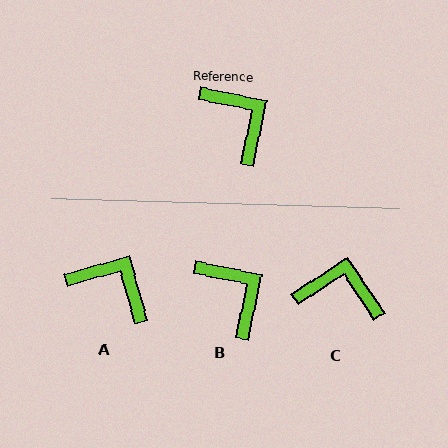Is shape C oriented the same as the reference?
No, it is off by about 45 degrees.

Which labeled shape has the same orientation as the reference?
B.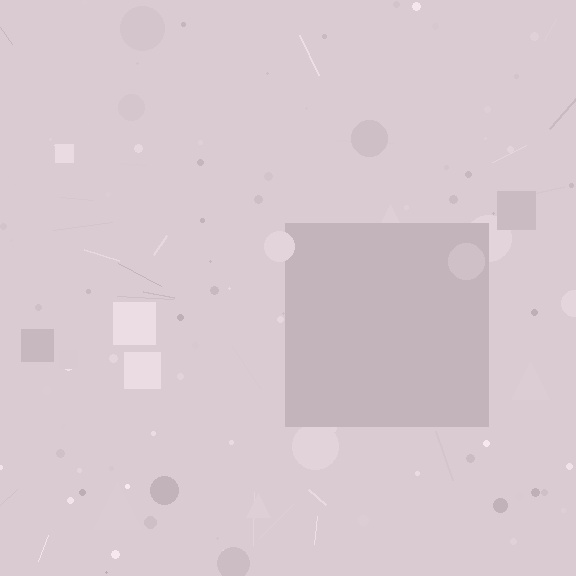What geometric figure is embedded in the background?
A square is embedded in the background.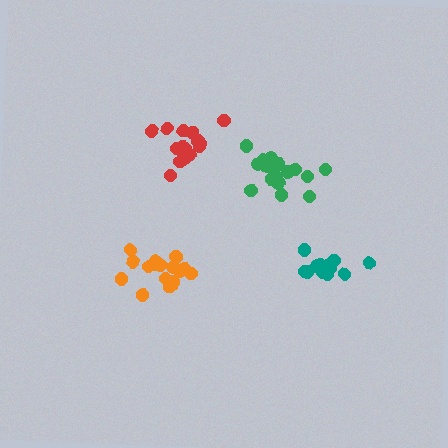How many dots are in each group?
Group 1: 14 dots, Group 2: 17 dots, Group 3: 19 dots, Group 4: 18 dots (68 total).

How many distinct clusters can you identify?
There are 4 distinct clusters.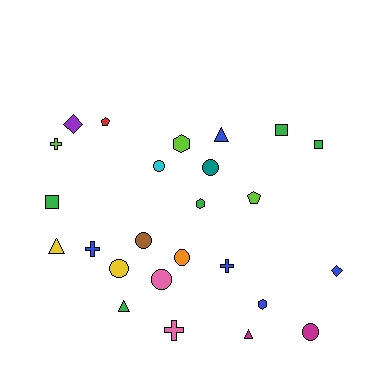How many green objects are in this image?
There are 5 green objects.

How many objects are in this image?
There are 25 objects.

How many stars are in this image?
There are no stars.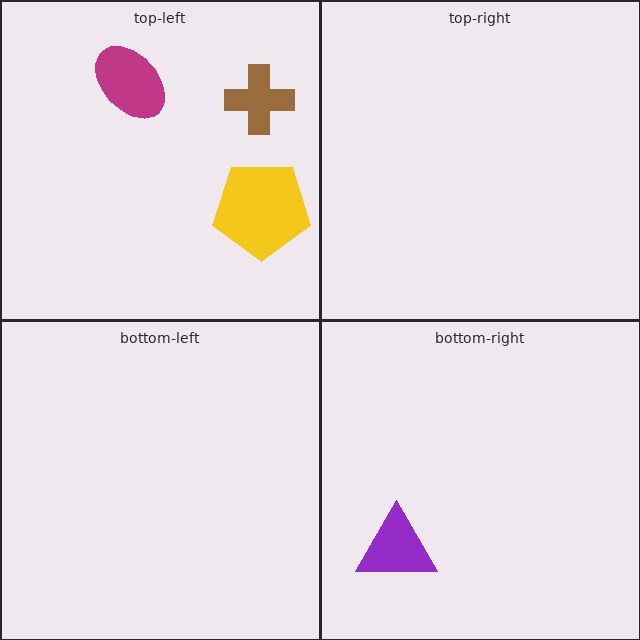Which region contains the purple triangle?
The bottom-right region.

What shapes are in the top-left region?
The magenta ellipse, the yellow pentagon, the brown cross.